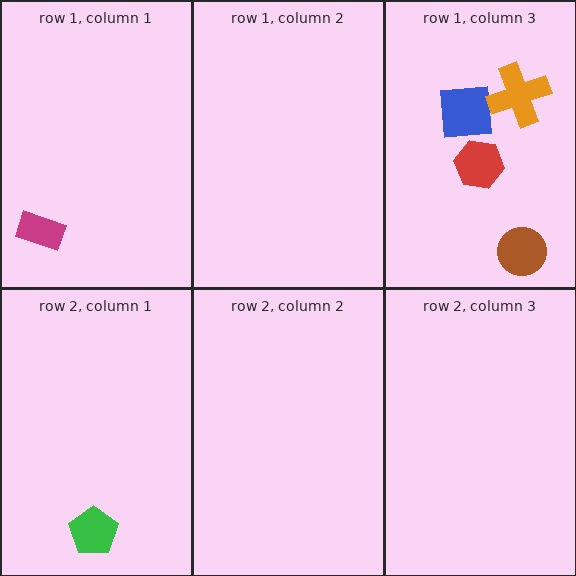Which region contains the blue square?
The row 1, column 3 region.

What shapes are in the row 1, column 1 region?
The magenta rectangle.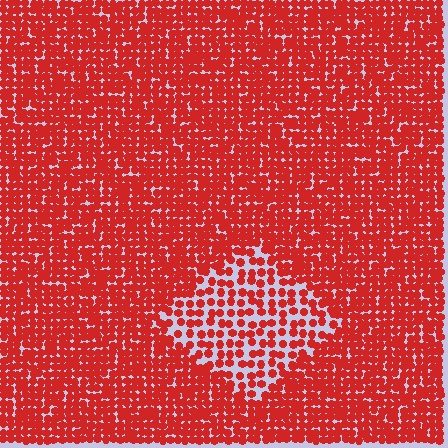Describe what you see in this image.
The image contains small red elements arranged at two different densities. A diamond-shaped region is visible where the elements are less densely packed than the surrounding area.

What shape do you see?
I see a diamond.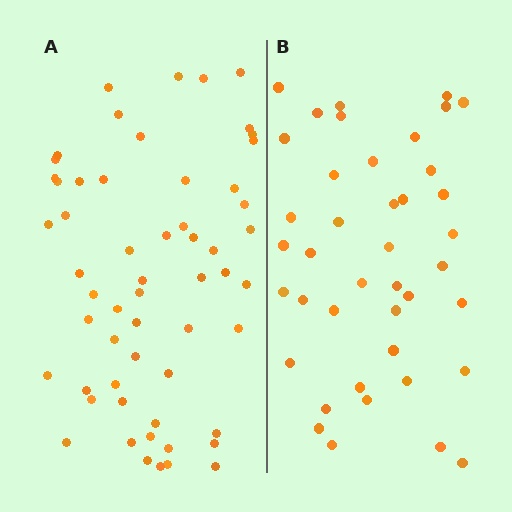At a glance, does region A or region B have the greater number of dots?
Region A (the left region) has more dots.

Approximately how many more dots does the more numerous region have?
Region A has approximately 15 more dots than region B.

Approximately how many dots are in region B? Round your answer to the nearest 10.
About 40 dots. (The exact count is 41, which rounds to 40.)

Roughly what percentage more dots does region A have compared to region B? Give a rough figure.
About 40% more.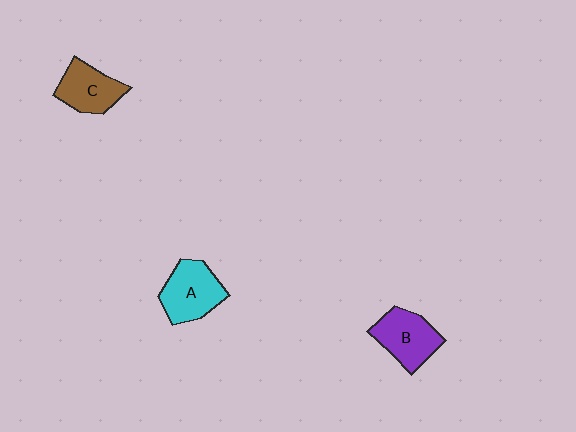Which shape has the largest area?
Shape A (cyan).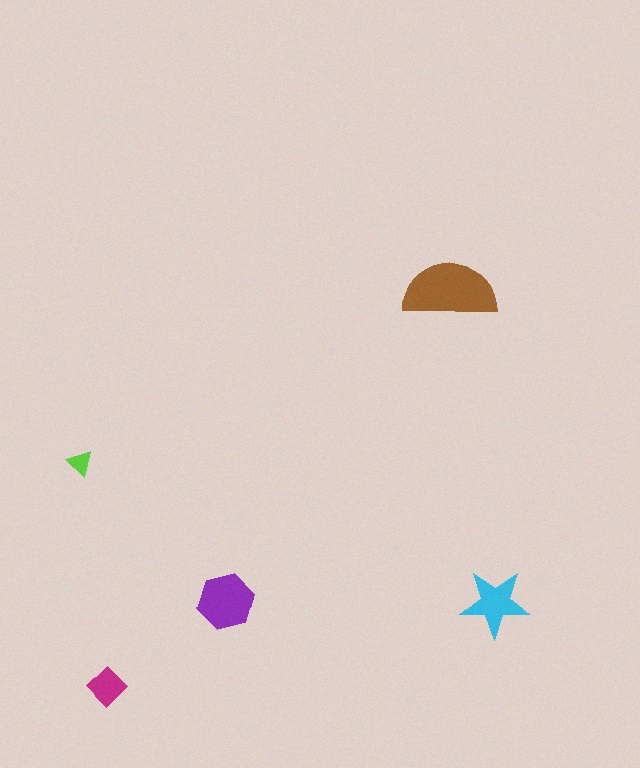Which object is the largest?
The brown semicircle.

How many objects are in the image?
There are 5 objects in the image.